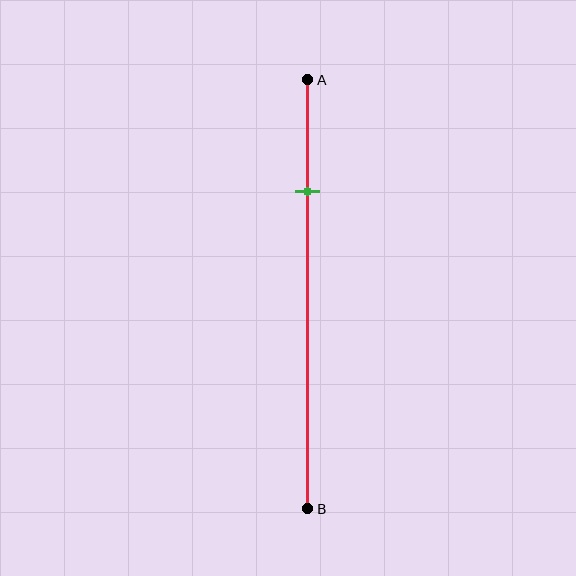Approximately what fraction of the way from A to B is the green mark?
The green mark is approximately 25% of the way from A to B.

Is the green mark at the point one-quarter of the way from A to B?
Yes, the mark is approximately at the one-quarter point.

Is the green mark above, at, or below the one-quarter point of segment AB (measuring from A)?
The green mark is approximately at the one-quarter point of segment AB.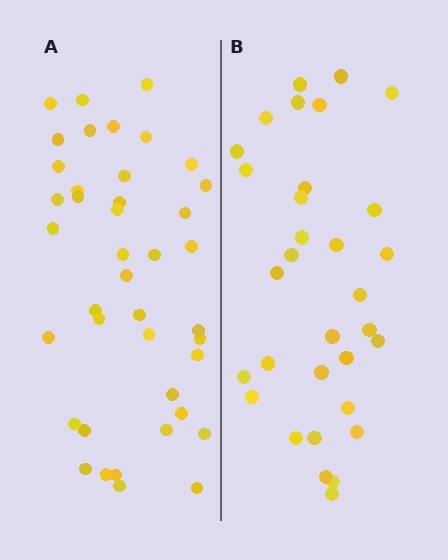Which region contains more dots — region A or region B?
Region A (the left region) has more dots.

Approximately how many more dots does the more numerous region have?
Region A has roughly 8 or so more dots than region B.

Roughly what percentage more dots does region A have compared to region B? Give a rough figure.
About 30% more.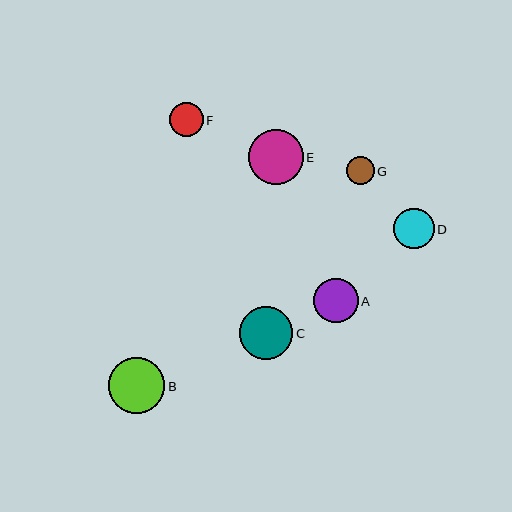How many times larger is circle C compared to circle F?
Circle C is approximately 1.6 times the size of circle F.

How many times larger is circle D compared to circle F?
Circle D is approximately 1.2 times the size of circle F.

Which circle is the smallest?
Circle G is the smallest with a size of approximately 28 pixels.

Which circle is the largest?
Circle B is the largest with a size of approximately 56 pixels.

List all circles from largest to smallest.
From largest to smallest: B, E, C, A, D, F, G.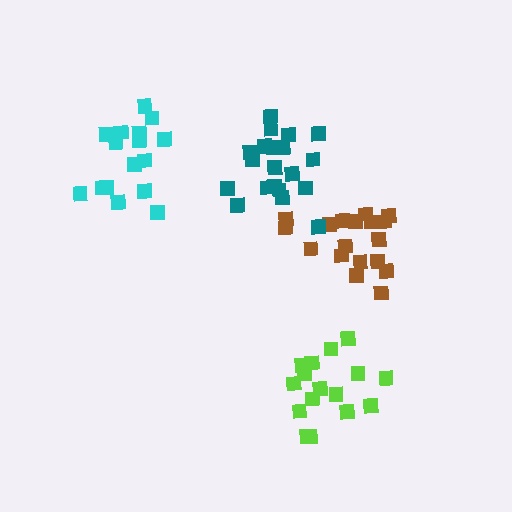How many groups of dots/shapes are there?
There are 4 groups.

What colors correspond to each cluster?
The clusters are colored: brown, cyan, teal, lime.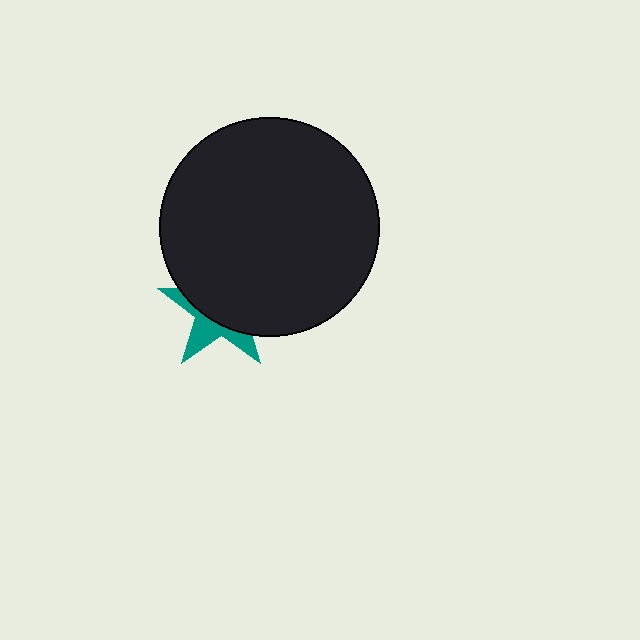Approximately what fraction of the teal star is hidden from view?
Roughly 64% of the teal star is hidden behind the black circle.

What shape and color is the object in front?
The object in front is a black circle.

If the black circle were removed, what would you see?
You would see the complete teal star.